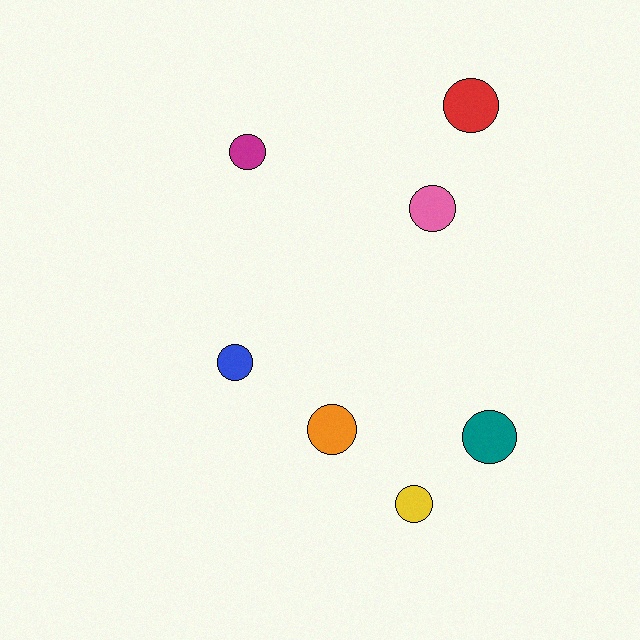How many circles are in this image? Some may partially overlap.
There are 7 circles.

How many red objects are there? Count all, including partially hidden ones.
There is 1 red object.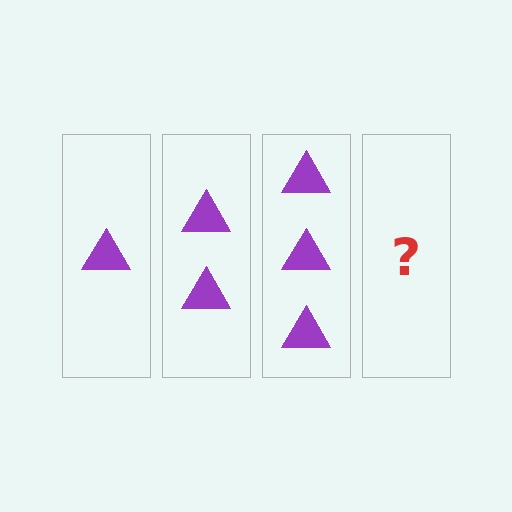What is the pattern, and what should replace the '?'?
The pattern is that each step adds one more triangle. The '?' should be 4 triangles.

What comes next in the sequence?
The next element should be 4 triangles.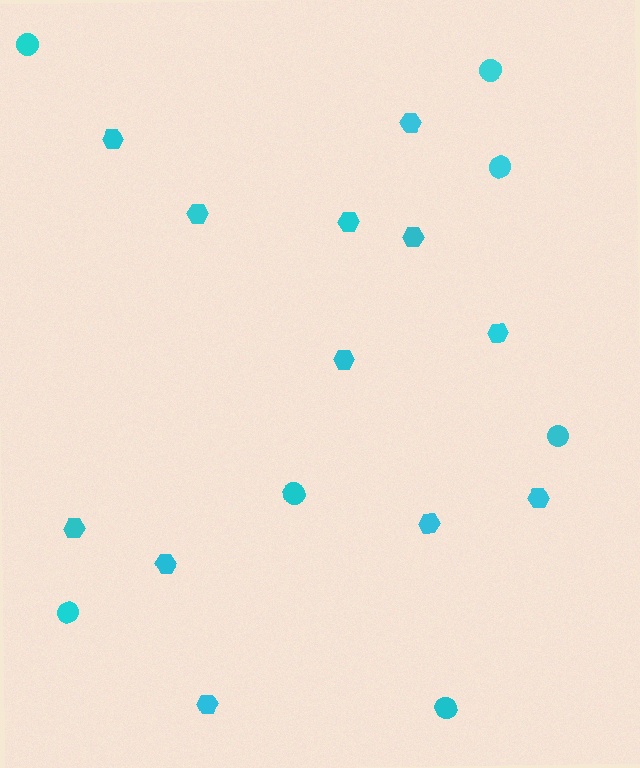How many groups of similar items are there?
There are 2 groups: one group of circles (7) and one group of hexagons (12).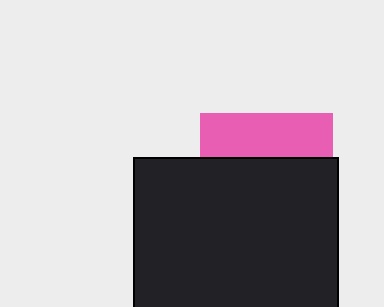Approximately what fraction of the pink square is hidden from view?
Roughly 67% of the pink square is hidden behind the black rectangle.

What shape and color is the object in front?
The object in front is a black rectangle.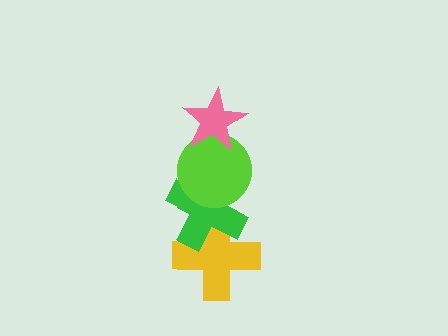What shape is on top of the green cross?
The lime circle is on top of the green cross.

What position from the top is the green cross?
The green cross is 3rd from the top.